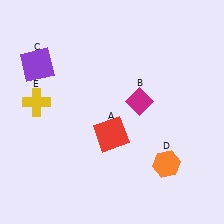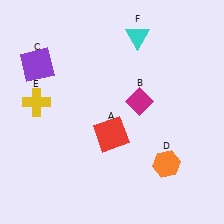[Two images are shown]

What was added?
A cyan triangle (F) was added in Image 2.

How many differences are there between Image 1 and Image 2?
There is 1 difference between the two images.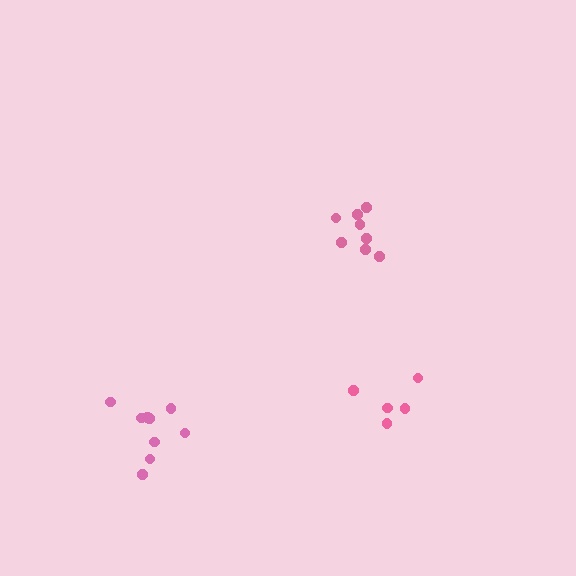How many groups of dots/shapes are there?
There are 3 groups.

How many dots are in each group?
Group 1: 8 dots, Group 2: 9 dots, Group 3: 6 dots (23 total).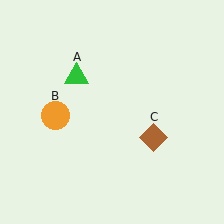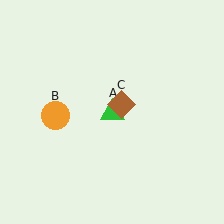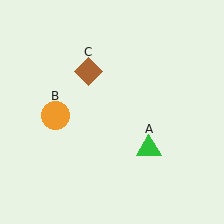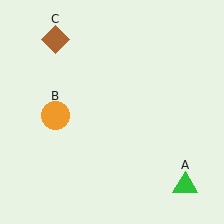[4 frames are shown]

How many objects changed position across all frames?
2 objects changed position: green triangle (object A), brown diamond (object C).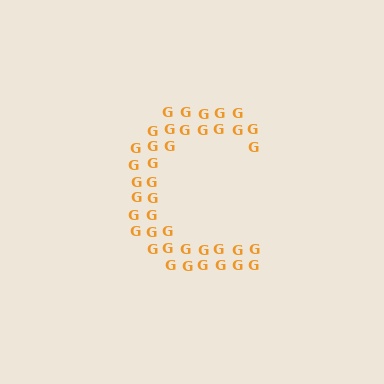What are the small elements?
The small elements are letter G's.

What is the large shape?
The large shape is the letter C.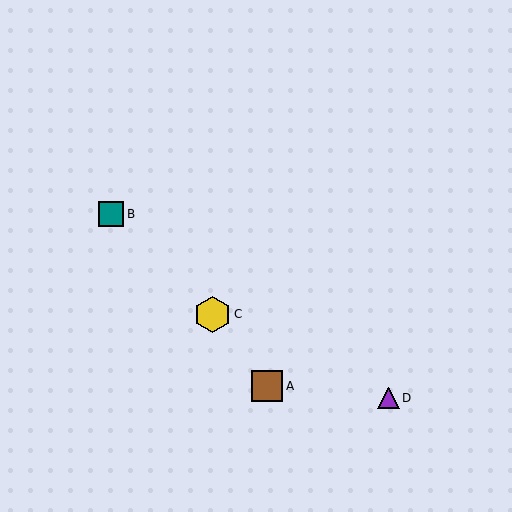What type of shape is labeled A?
Shape A is a brown square.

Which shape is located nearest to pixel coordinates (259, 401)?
The brown square (labeled A) at (267, 386) is nearest to that location.